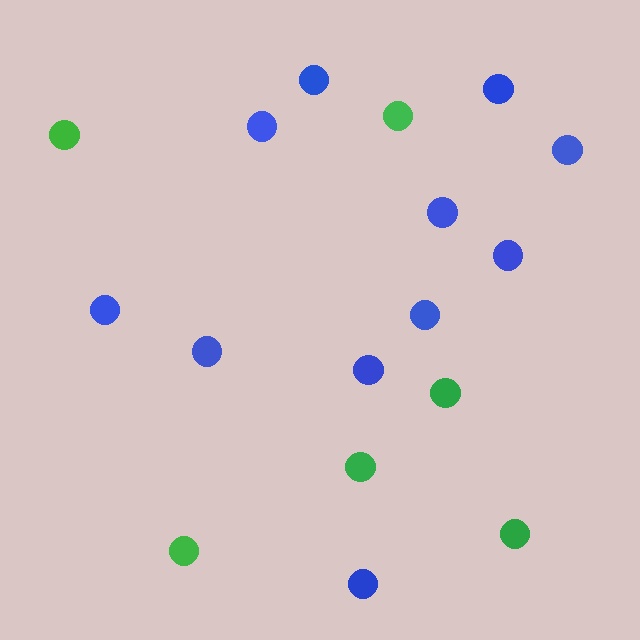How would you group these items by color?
There are 2 groups: one group of blue circles (11) and one group of green circles (6).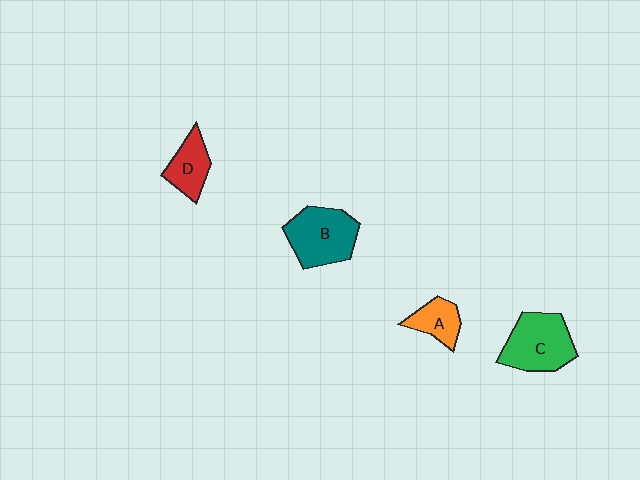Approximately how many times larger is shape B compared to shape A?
Approximately 1.9 times.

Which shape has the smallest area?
Shape A (orange).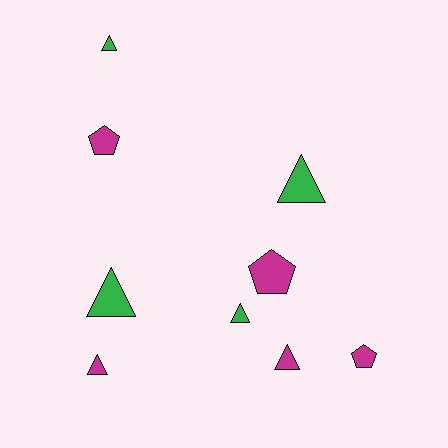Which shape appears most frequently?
Triangle, with 6 objects.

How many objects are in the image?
There are 9 objects.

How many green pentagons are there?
There are no green pentagons.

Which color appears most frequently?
Magenta, with 5 objects.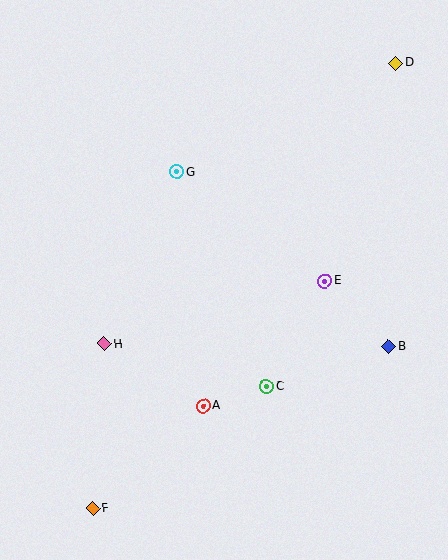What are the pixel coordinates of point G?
Point G is at (177, 172).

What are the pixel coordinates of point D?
Point D is at (395, 63).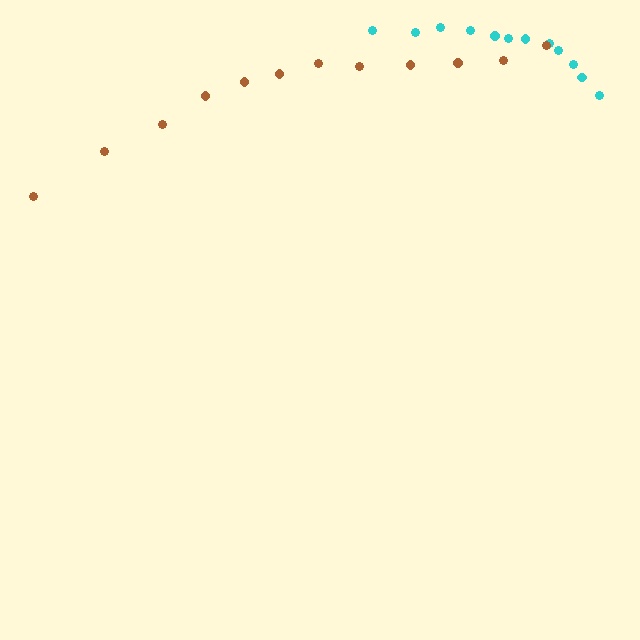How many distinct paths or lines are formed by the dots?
There are 2 distinct paths.